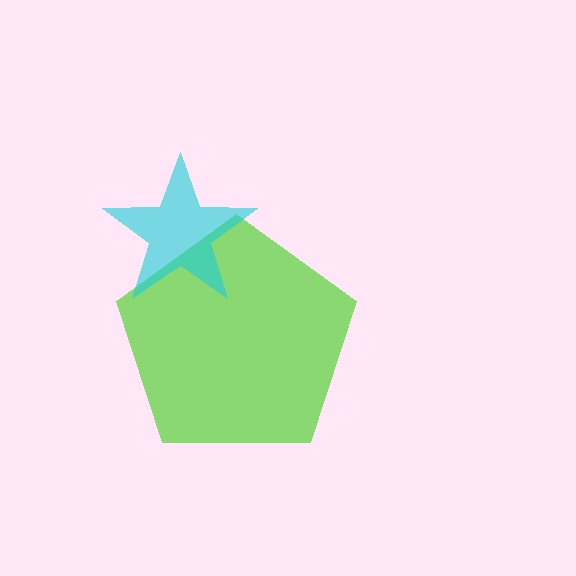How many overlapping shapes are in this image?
There are 2 overlapping shapes in the image.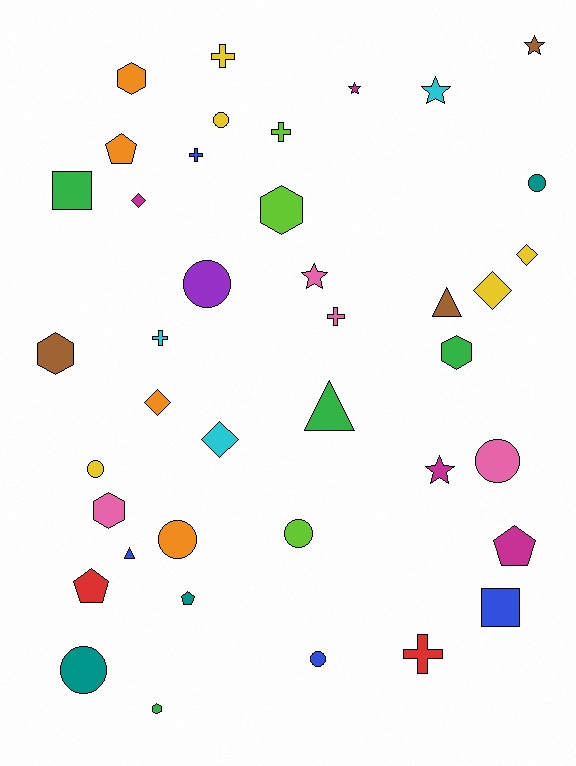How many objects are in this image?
There are 40 objects.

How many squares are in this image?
There are 2 squares.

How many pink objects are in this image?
There are 4 pink objects.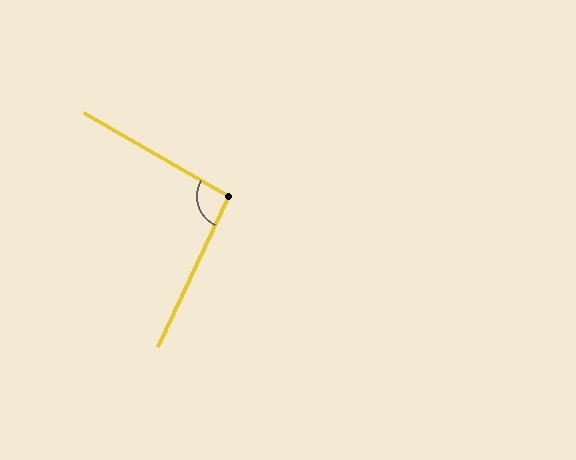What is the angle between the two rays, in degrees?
Approximately 95 degrees.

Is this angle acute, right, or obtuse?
It is approximately a right angle.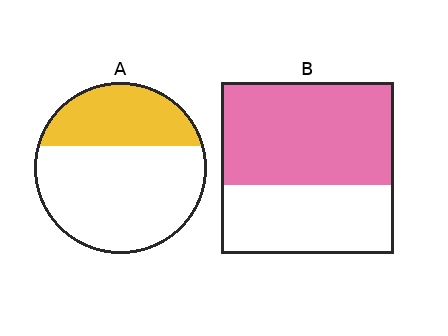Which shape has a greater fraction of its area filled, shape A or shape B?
Shape B.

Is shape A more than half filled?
No.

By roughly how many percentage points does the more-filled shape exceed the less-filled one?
By roughly 25 percentage points (B over A).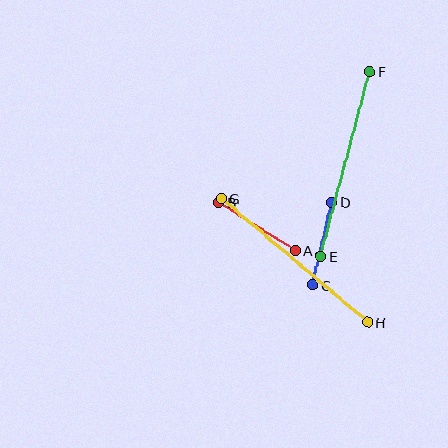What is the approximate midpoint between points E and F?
The midpoint is at approximately (345, 164) pixels.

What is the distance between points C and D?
The distance is approximately 85 pixels.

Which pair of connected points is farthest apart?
Points G and H are farthest apart.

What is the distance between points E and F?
The distance is approximately 191 pixels.